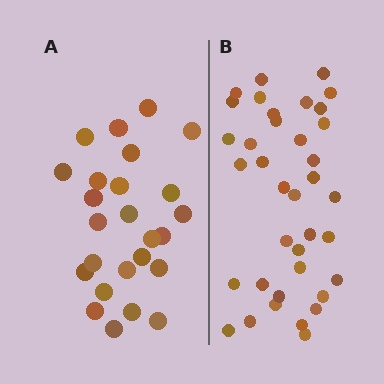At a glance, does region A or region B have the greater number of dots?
Region B (the right region) has more dots.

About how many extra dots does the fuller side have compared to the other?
Region B has roughly 12 or so more dots than region A.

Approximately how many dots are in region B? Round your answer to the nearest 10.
About 40 dots. (The exact count is 37, which rounds to 40.)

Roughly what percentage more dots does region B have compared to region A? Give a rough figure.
About 50% more.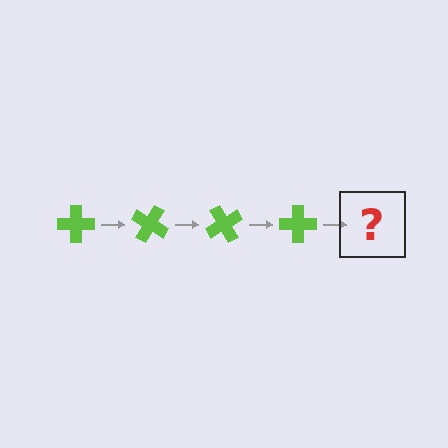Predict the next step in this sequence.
The next step is a lime cross rotated 120 degrees.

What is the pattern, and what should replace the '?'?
The pattern is that the cross rotates 30 degrees each step. The '?' should be a lime cross rotated 120 degrees.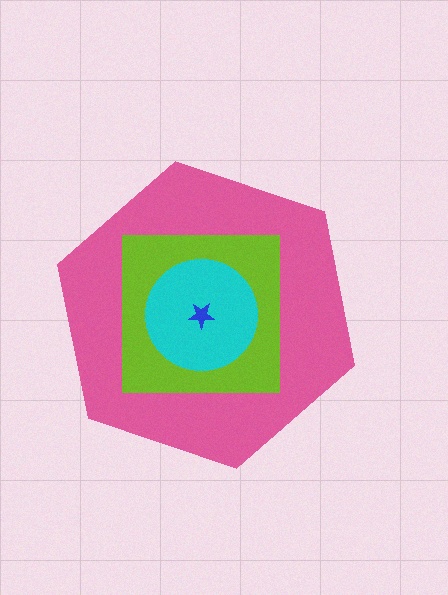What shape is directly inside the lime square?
The cyan circle.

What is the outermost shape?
The pink hexagon.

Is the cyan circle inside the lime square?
Yes.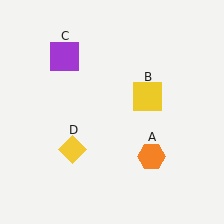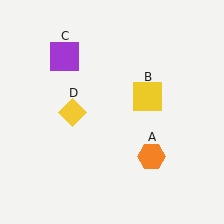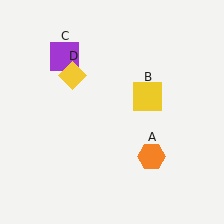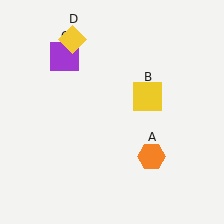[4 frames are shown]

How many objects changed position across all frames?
1 object changed position: yellow diamond (object D).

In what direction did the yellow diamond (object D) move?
The yellow diamond (object D) moved up.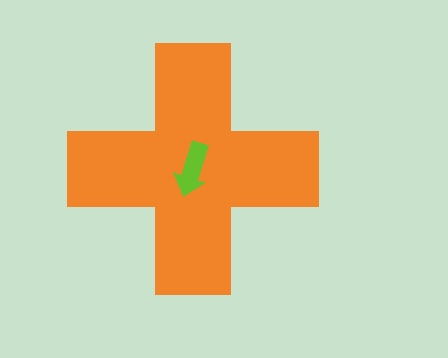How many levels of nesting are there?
2.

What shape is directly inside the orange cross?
The lime arrow.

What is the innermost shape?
The lime arrow.